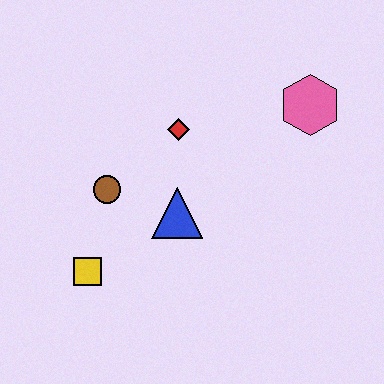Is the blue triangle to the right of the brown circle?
Yes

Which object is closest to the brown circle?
The blue triangle is closest to the brown circle.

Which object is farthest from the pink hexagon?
The yellow square is farthest from the pink hexagon.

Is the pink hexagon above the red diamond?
Yes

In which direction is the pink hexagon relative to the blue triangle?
The pink hexagon is to the right of the blue triangle.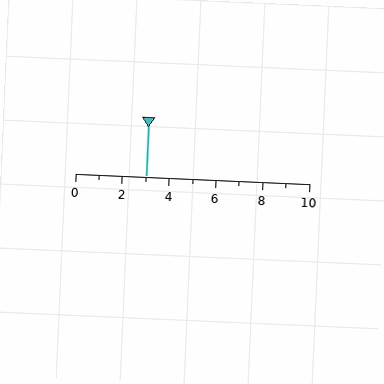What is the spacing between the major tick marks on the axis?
The major ticks are spaced 2 apart.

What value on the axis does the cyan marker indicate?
The marker indicates approximately 3.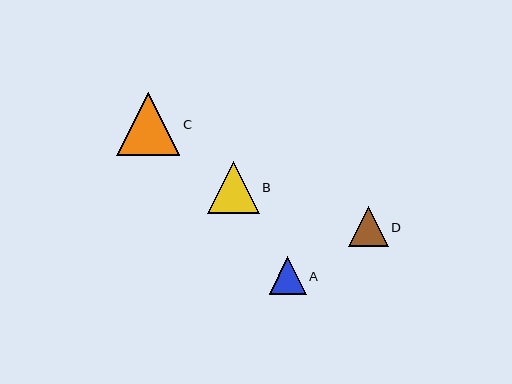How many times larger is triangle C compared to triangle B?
Triangle C is approximately 1.2 times the size of triangle B.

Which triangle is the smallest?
Triangle A is the smallest with a size of approximately 37 pixels.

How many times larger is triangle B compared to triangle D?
Triangle B is approximately 1.3 times the size of triangle D.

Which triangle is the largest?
Triangle C is the largest with a size of approximately 63 pixels.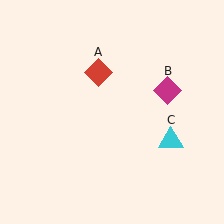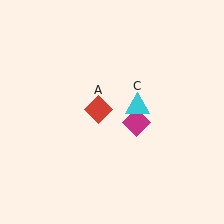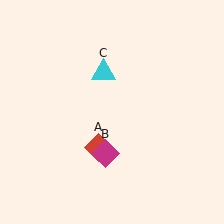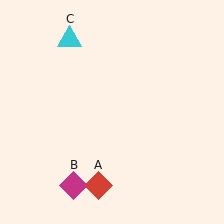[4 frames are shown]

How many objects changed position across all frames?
3 objects changed position: red diamond (object A), magenta diamond (object B), cyan triangle (object C).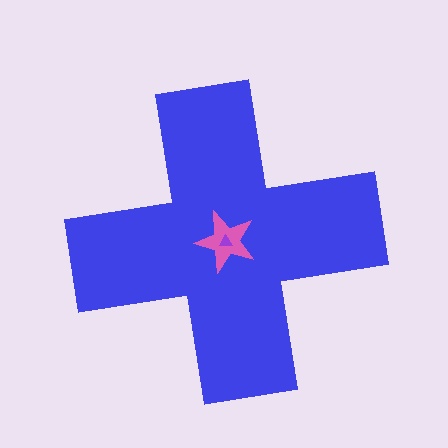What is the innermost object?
The purple triangle.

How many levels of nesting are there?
3.